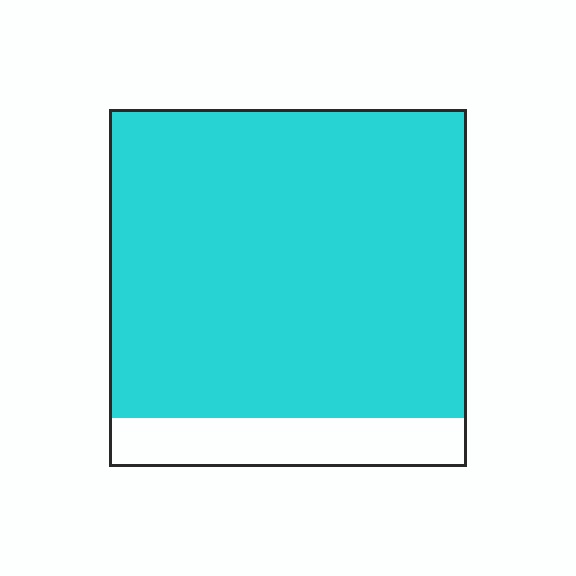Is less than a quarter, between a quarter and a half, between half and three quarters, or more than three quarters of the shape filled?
More than three quarters.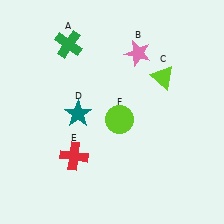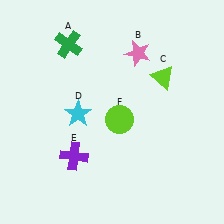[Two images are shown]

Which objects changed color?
D changed from teal to cyan. E changed from red to purple.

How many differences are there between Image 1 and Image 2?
There are 2 differences between the two images.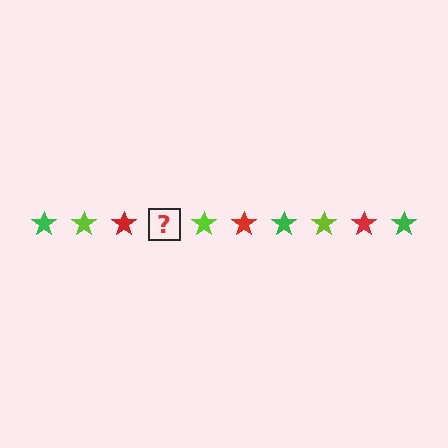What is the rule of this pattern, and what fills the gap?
The rule is that the pattern cycles through green, lime, red stars. The gap should be filled with a green star.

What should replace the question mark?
The question mark should be replaced with a green star.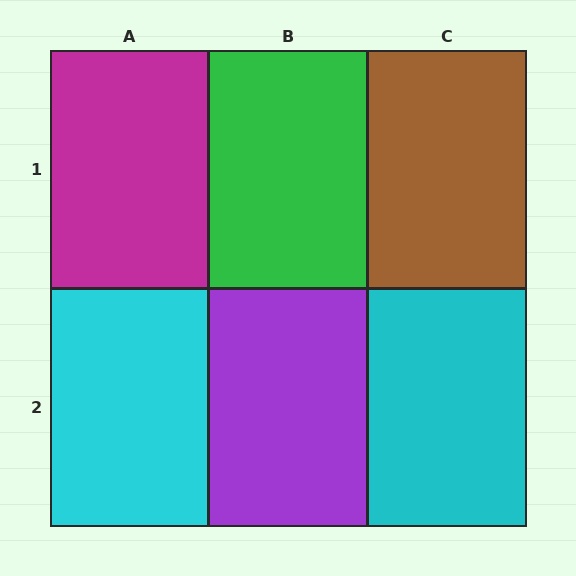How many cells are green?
1 cell is green.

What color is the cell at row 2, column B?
Purple.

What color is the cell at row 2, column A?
Cyan.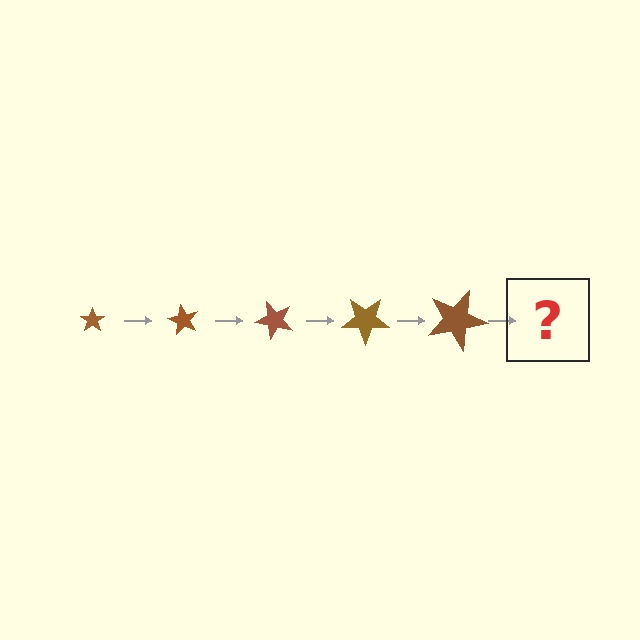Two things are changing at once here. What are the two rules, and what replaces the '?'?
The two rules are that the star grows larger each step and it rotates 60 degrees each step. The '?' should be a star, larger than the previous one and rotated 300 degrees from the start.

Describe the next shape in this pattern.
It should be a star, larger than the previous one and rotated 300 degrees from the start.